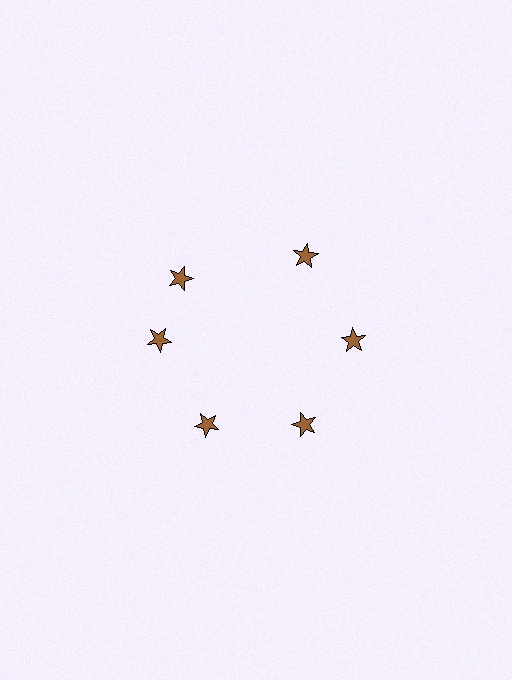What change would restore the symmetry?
The symmetry would be restored by rotating it back into even spacing with its neighbors so that all 6 stars sit at equal angles and equal distance from the center.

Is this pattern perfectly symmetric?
No. The 6 brown stars are arranged in a ring, but one element near the 11 o'clock position is rotated out of alignment along the ring, breaking the 6-fold rotational symmetry.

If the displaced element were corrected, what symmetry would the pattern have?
It would have 6-fold rotational symmetry — the pattern would map onto itself every 60 degrees.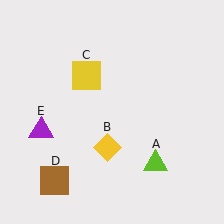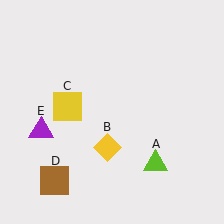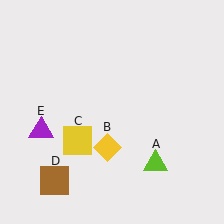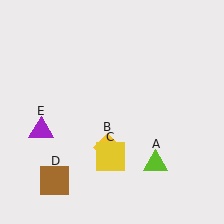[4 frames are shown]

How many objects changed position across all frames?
1 object changed position: yellow square (object C).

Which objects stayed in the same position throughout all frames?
Lime triangle (object A) and yellow diamond (object B) and brown square (object D) and purple triangle (object E) remained stationary.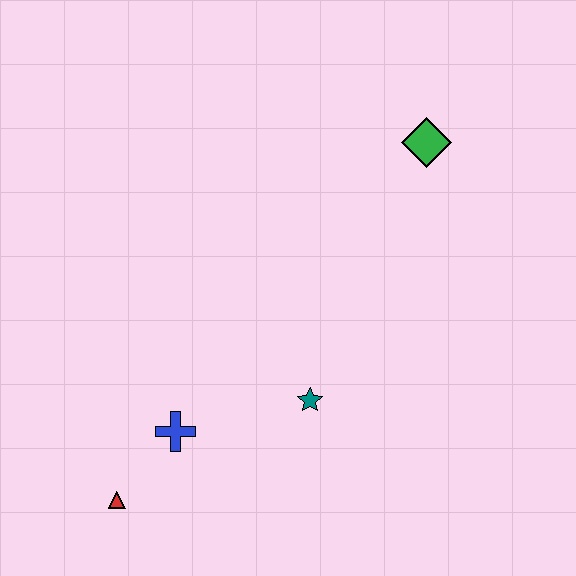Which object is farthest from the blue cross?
The green diamond is farthest from the blue cross.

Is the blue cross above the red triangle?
Yes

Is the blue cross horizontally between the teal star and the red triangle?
Yes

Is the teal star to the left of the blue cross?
No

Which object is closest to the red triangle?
The blue cross is closest to the red triangle.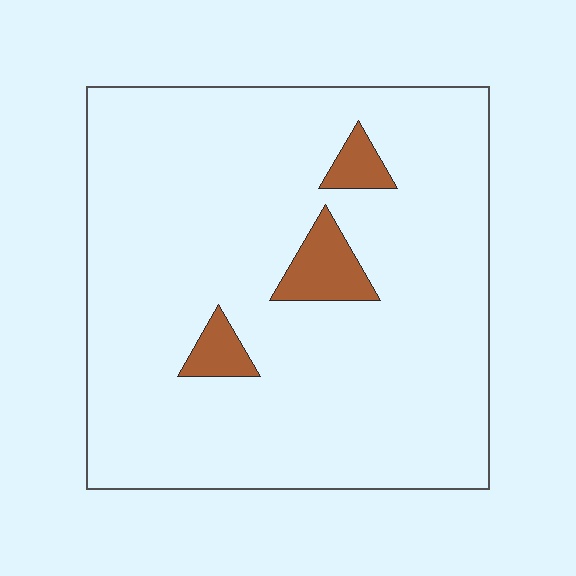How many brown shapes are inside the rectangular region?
3.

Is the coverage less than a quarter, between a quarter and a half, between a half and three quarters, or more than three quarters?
Less than a quarter.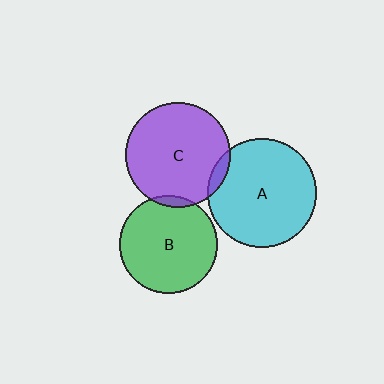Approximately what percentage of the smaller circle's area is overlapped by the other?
Approximately 5%.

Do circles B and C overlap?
Yes.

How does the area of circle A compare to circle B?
Approximately 1.2 times.